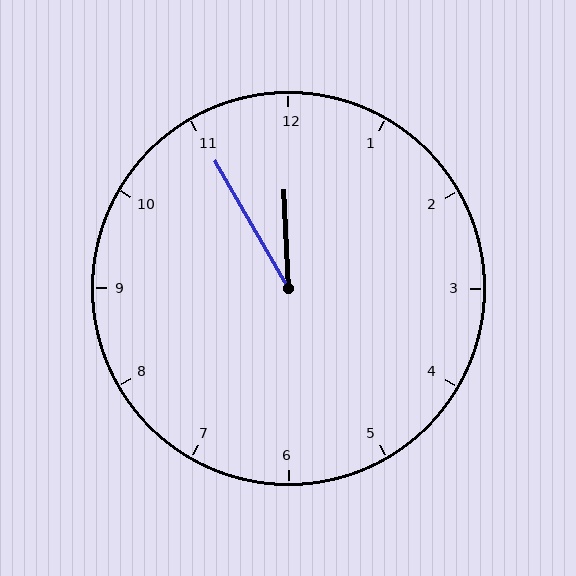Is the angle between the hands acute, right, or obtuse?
It is acute.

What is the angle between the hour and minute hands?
Approximately 28 degrees.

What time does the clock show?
11:55.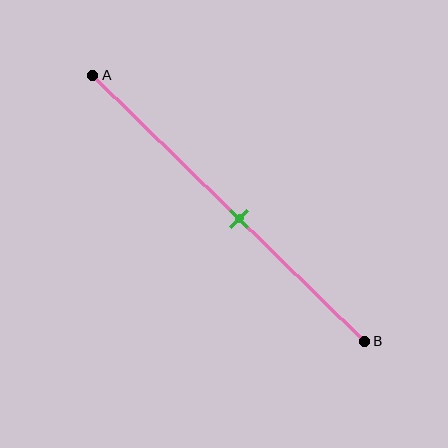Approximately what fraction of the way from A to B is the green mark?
The green mark is approximately 55% of the way from A to B.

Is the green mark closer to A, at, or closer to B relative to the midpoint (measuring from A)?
The green mark is closer to point B than the midpoint of segment AB.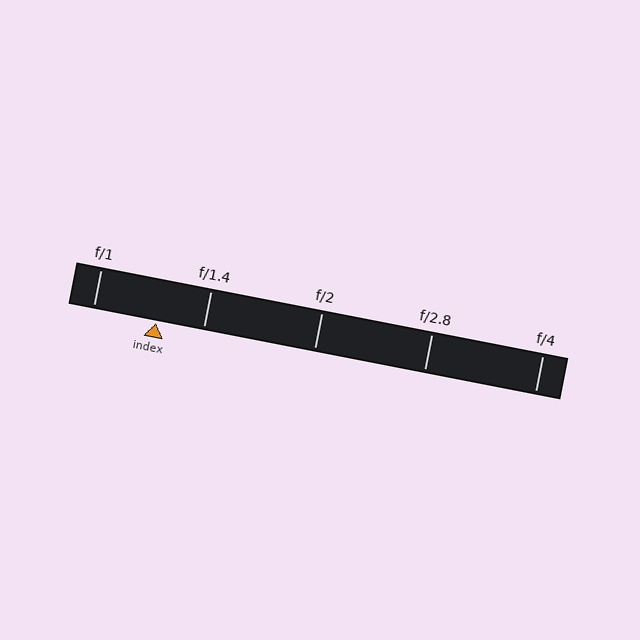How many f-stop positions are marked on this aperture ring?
There are 5 f-stop positions marked.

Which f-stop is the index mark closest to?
The index mark is closest to f/1.4.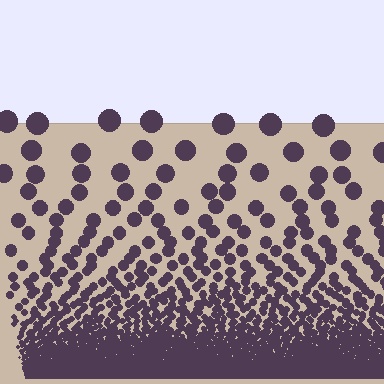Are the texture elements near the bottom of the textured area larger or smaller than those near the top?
Smaller. The gradient is inverted — elements near the bottom are smaller and denser.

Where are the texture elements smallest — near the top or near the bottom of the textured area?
Near the bottom.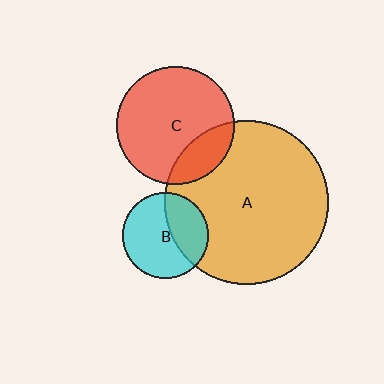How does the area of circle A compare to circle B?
Approximately 3.6 times.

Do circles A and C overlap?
Yes.